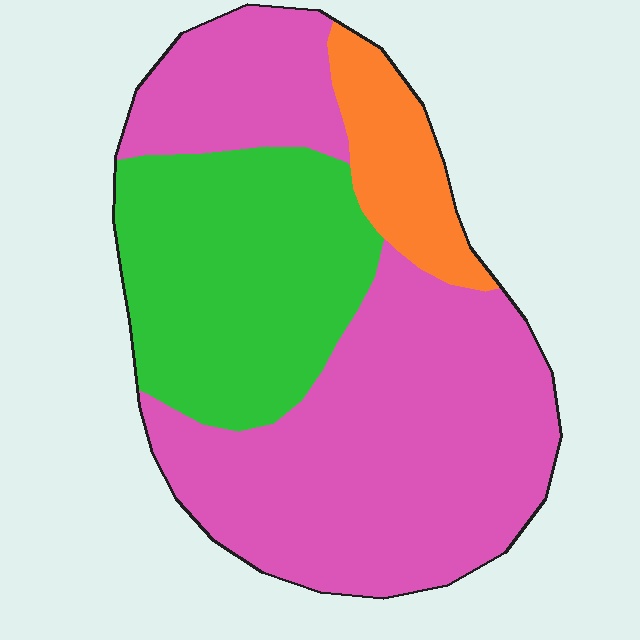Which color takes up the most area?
Pink, at roughly 60%.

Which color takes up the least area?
Orange, at roughly 10%.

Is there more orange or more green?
Green.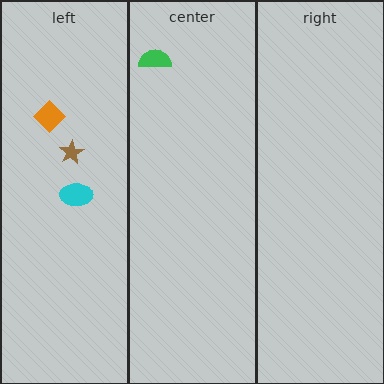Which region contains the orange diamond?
The left region.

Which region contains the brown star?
The left region.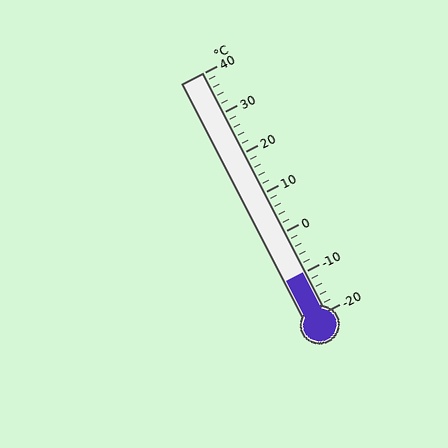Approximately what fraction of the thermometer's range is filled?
The thermometer is filled to approximately 15% of its range.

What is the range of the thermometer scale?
The thermometer scale ranges from -20°C to 40°C.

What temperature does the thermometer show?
The thermometer shows approximately -10°C.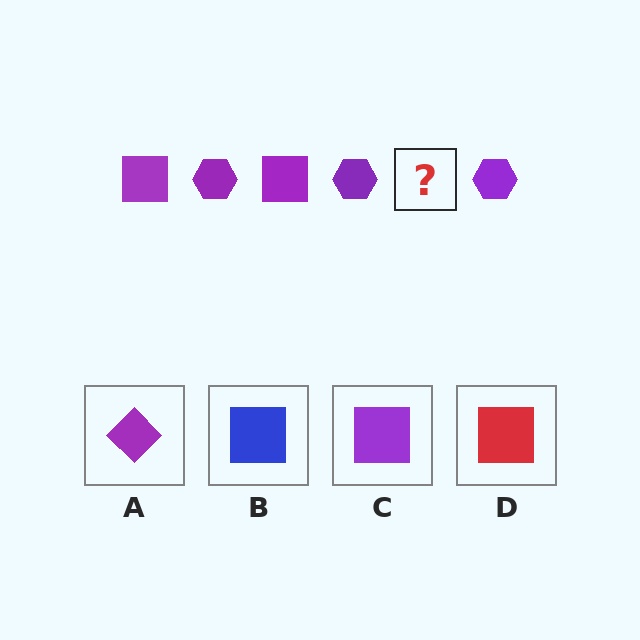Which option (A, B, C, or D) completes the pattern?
C.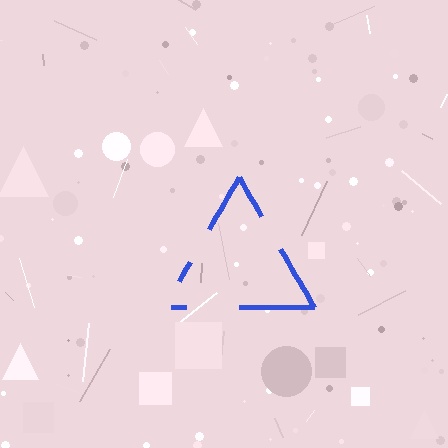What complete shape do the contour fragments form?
The contour fragments form a triangle.